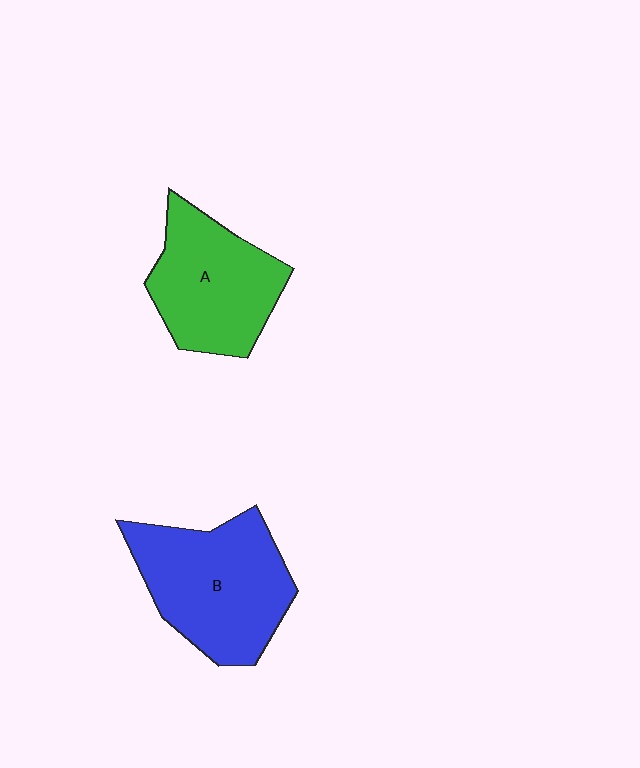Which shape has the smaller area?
Shape A (green).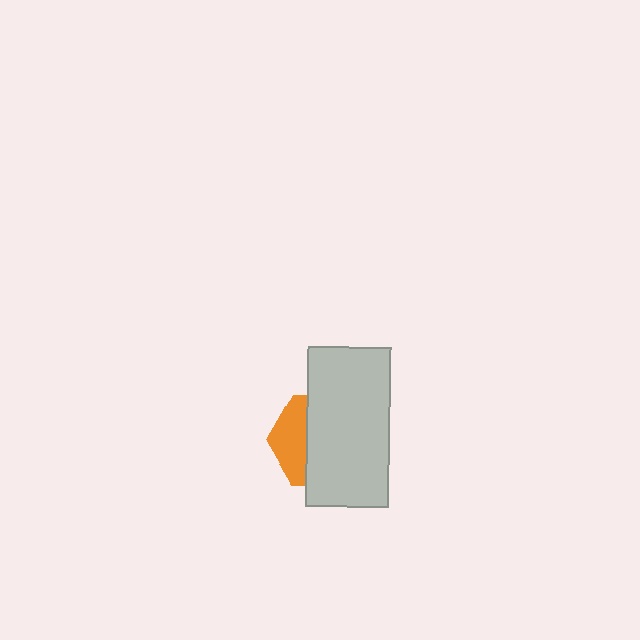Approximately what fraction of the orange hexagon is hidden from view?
Roughly 66% of the orange hexagon is hidden behind the light gray rectangle.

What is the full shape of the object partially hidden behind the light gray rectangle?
The partially hidden object is an orange hexagon.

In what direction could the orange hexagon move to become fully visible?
The orange hexagon could move left. That would shift it out from behind the light gray rectangle entirely.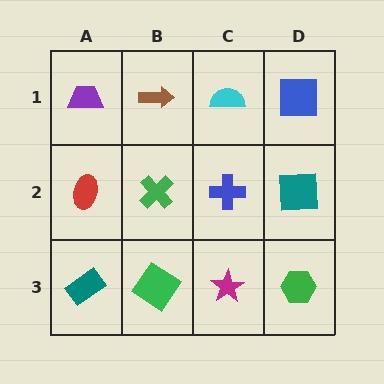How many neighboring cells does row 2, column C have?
4.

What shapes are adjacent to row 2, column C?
A cyan semicircle (row 1, column C), a magenta star (row 3, column C), a green cross (row 2, column B), a teal square (row 2, column D).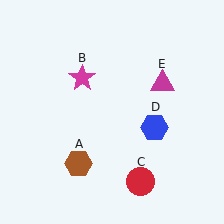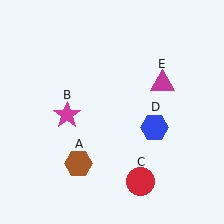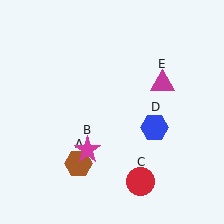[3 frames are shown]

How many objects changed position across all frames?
1 object changed position: magenta star (object B).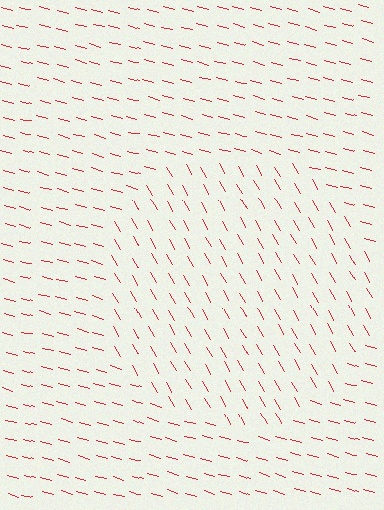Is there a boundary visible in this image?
Yes, there is a texture boundary formed by a change in line orientation.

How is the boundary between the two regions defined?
The boundary is defined purely by a change in line orientation (approximately 45 degrees difference). All lines are the same color and thickness.